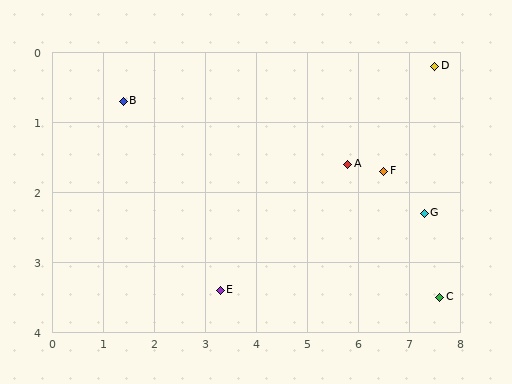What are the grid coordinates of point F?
Point F is at approximately (6.5, 1.7).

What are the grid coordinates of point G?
Point G is at approximately (7.3, 2.3).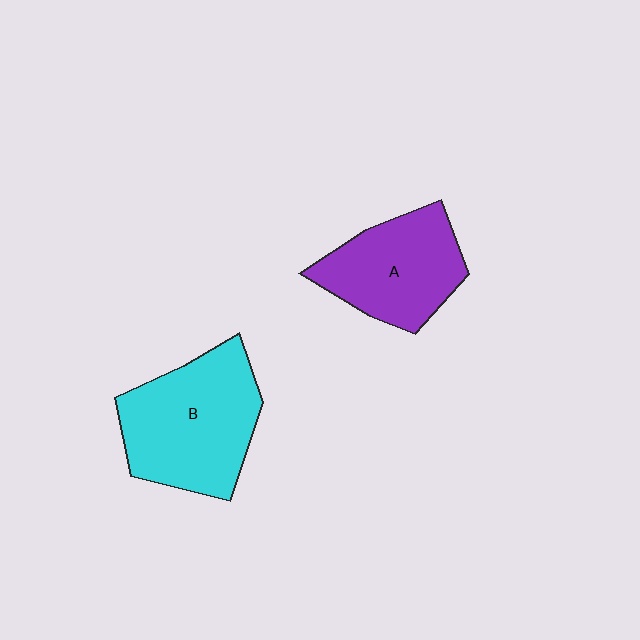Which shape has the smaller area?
Shape A (purple).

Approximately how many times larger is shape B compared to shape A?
Approximately 1.3 times.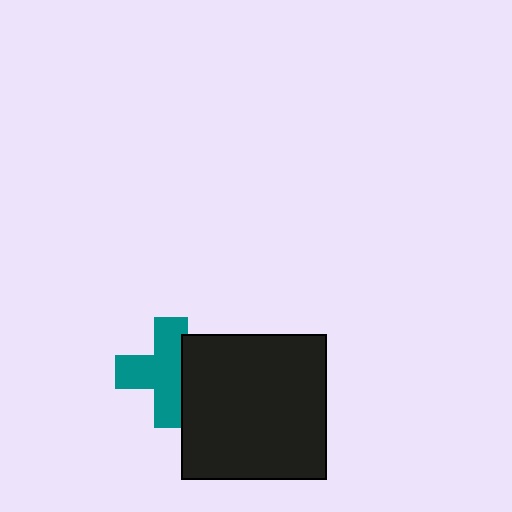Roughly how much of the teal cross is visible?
Most of it is visible (roughly 70%).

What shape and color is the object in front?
The object in front is a black square.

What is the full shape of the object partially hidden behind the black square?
The partially hidden object is a teal cross.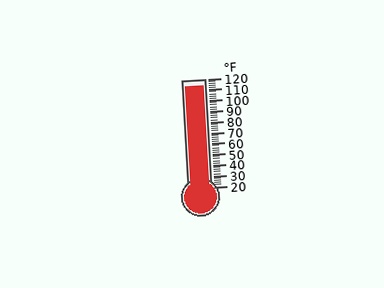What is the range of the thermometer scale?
The thermometer scale ranges from 20°F to 120°F.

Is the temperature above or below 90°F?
The temperature is above 90°F.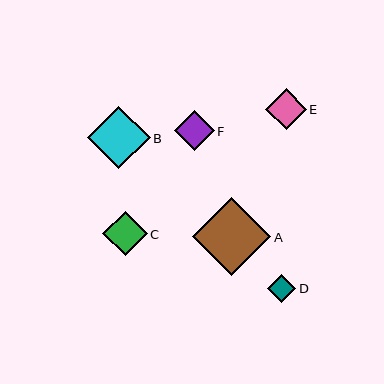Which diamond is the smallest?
Diamond D is the smallest with a size of approximately 28 pixels.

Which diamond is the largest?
Diamond A is the largest with a size of approximately 78 pixels.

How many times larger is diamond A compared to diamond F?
Diamond A is approximately 2.0 times the size of diamond F.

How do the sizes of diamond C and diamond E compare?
Diamond C and diamond E are approximately the same size.